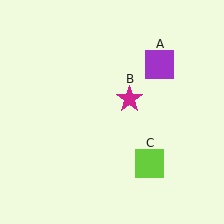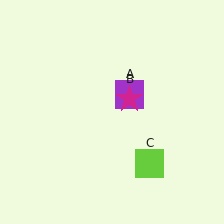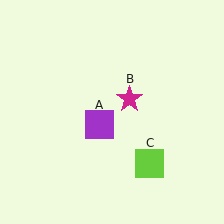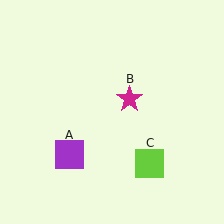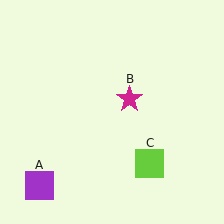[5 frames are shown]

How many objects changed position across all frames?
1 object changed position: purple square (object A).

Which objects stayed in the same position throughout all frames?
Magenta star (object B) and lime square (object C) remained stationary.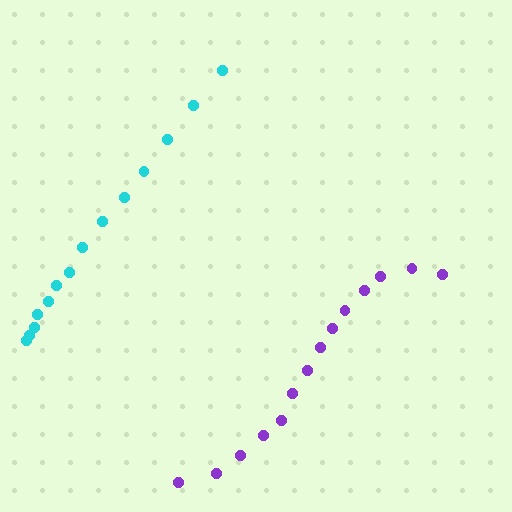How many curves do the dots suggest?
There are 2 distinct paths.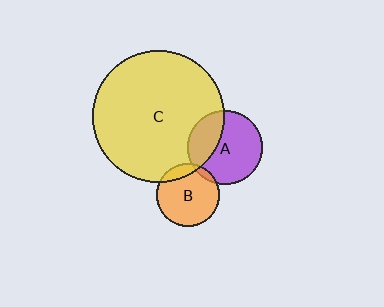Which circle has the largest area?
Circle C (yellow).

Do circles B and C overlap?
Yes.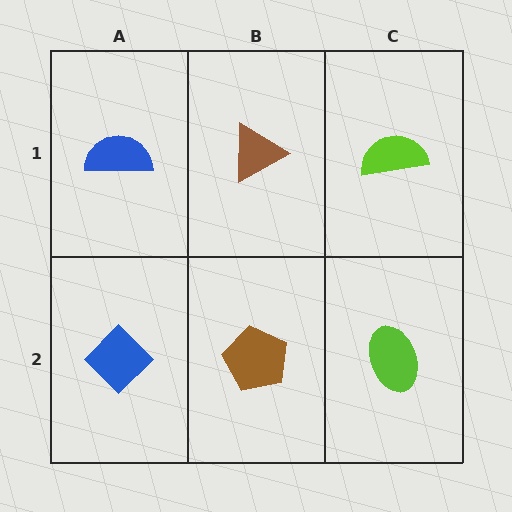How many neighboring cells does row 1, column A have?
2.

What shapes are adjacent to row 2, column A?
A blue semicircle (row 1, column A), a brown pentagon (row 2, column B).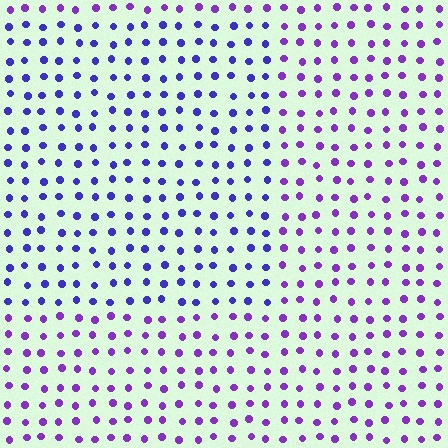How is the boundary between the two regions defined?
The boundary is defined purely by a slight shift in hue (about 32 degrees). Spacing, size, and orientation are identical on both sides.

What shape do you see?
I see a rectangle.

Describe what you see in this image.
The image is filled with small purple elements in a uniform arrangement. A rectangle-shaped region is visible where the elements are tinted to a slightly different hue, forming a subtle color boundary.